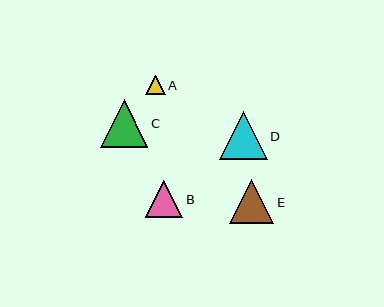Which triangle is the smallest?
Triangle A is the smallest with a size of approximately 19 pixels.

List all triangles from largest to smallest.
From largest to smallest: D, C, E, B, A.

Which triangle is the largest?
Triangle D is the largest with a size of approximately 48 pixels.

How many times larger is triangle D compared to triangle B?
Triangle D is approximately 1.3 times the size of triangle B.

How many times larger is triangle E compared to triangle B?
Triangle E is approximately 1.2 times the size of triangle B.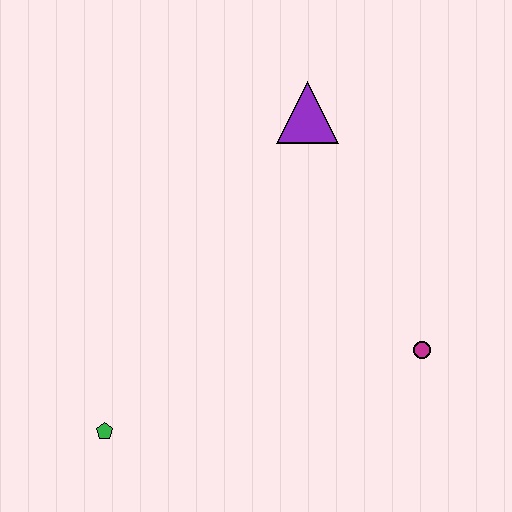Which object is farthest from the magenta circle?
The green pentagon is farthest from the magenta circle.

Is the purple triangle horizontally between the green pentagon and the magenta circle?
Yes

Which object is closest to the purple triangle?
The magenta circle is closest to the purple triangle.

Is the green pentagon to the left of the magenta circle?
Yes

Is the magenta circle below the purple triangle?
Yes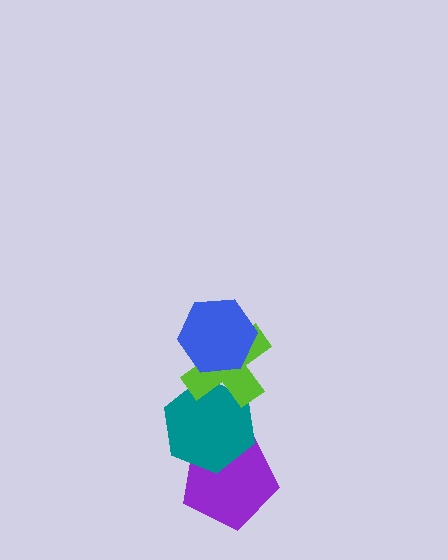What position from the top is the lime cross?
The lime cross is 2nd from the top.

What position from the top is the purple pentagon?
The purple pentagon is 4th from the top.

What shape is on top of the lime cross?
The blue hexagon is on top of the lime cross.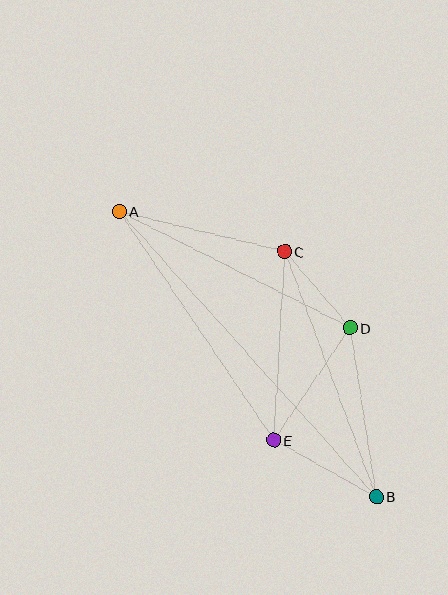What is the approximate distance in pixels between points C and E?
The distance between C and E is approximately 189 pixels.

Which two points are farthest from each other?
Points A and B are farthest from each other.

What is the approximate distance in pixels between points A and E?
The distance between A and E is approximately 276 pixels.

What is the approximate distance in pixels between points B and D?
The distance between B and D is approximately 171 pixels.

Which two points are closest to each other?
Points C and D are closest to each other.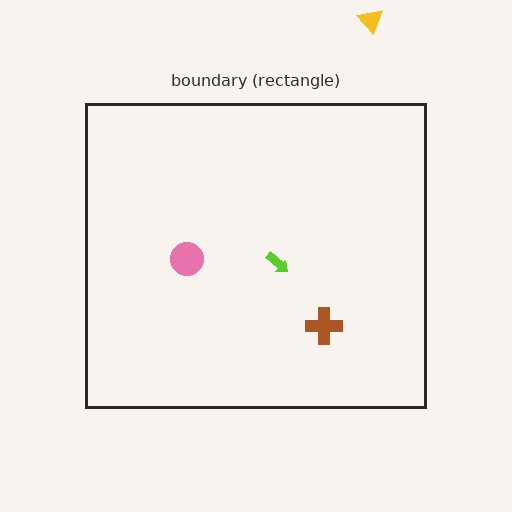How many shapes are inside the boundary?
3 inside, 1 outside.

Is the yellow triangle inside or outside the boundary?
Outside.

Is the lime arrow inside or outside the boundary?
Inside.